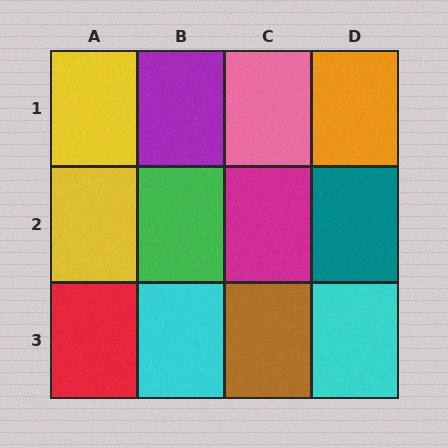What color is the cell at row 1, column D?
Orange.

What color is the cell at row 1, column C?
Pink.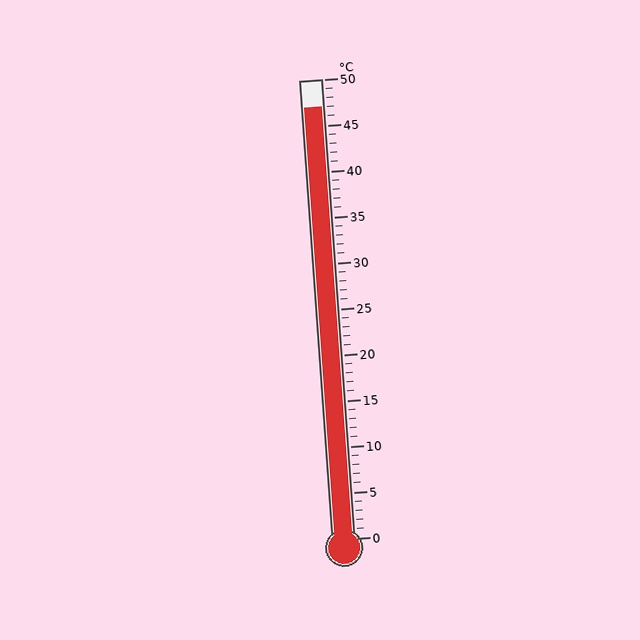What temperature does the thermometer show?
The thermometer shows approximately 47°C.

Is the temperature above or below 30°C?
The temperature is above 30°C.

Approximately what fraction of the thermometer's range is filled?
The thermometer is filled to approximately 95% of its range.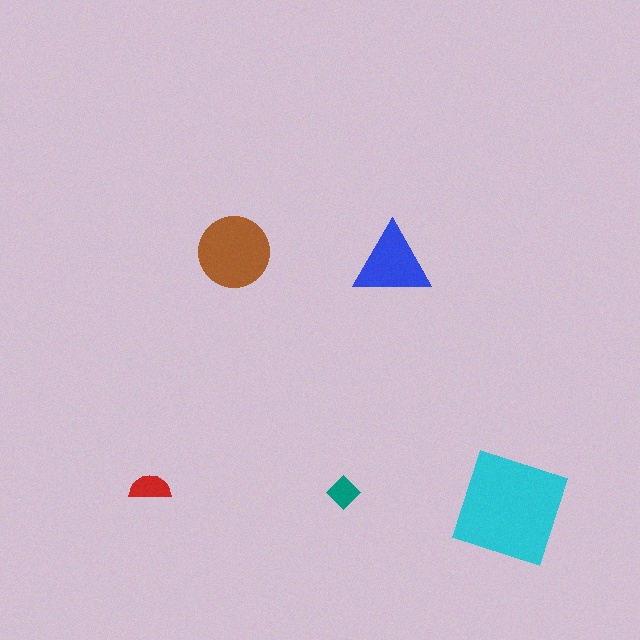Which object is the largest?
The cyan square.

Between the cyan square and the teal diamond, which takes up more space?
The cyan square.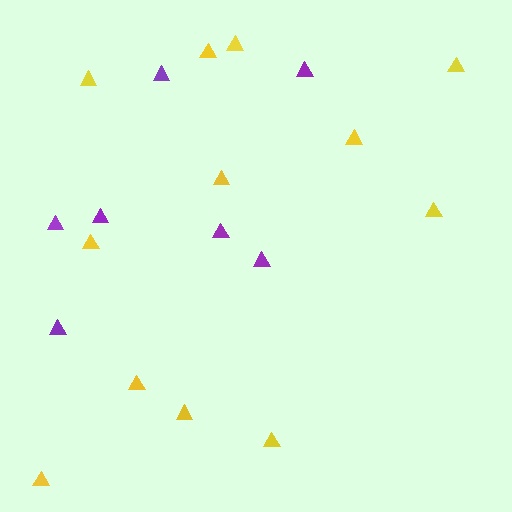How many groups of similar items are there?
There are 2 groups: one group of purple triangles (7) and one group of yellow triangles (12).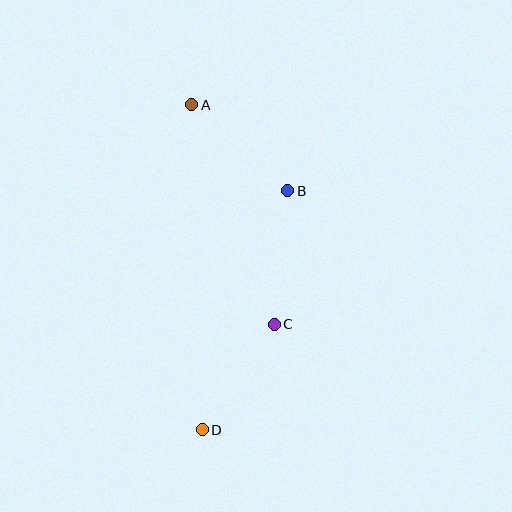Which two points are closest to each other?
Points C and D are closest to each other.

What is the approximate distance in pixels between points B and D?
The distance between B and D is approximately 254 pixels.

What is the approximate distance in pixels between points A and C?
The distance between A and C is approximately 234 pixels.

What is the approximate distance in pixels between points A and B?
The distance between A and B is approximately 129 pixels.